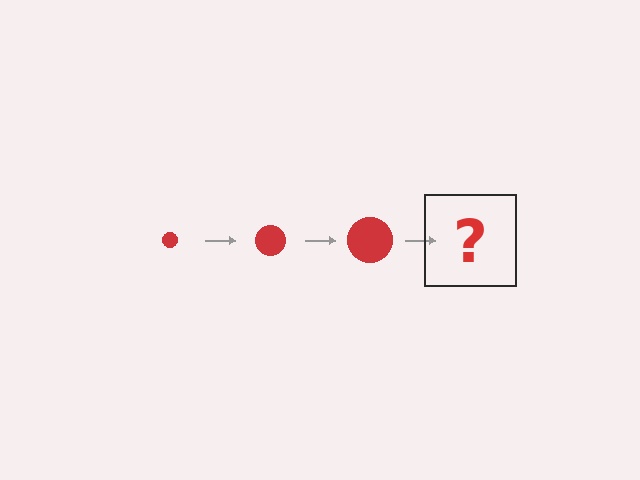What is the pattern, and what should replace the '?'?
The pattern is that the circle gets progressively larger each step. The '?' should be a red circle, larger than the previous one.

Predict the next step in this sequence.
The next step is a red circle, larger than the previous one.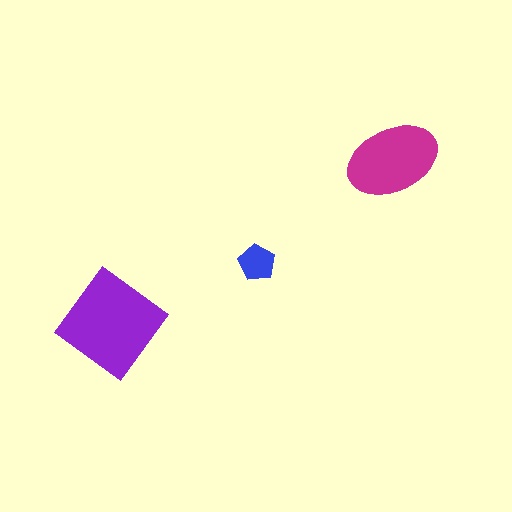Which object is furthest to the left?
The purple diamond is leftmost.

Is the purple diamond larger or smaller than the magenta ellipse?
Larger.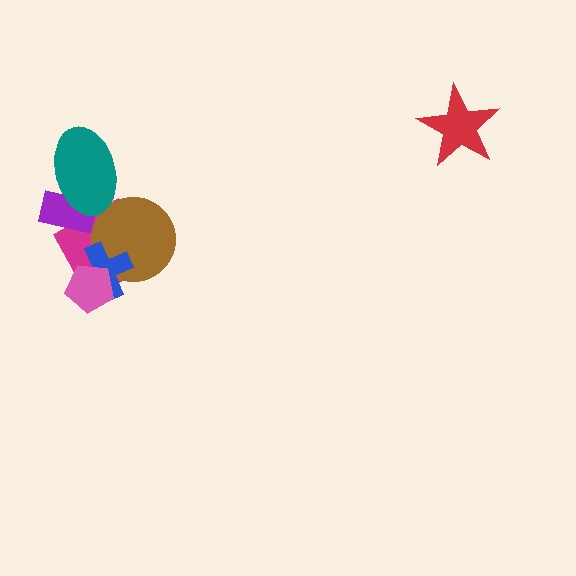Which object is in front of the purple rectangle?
The teal ellipse is in front of the purple rectangle.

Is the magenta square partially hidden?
Yes, it is partially covered by another shape.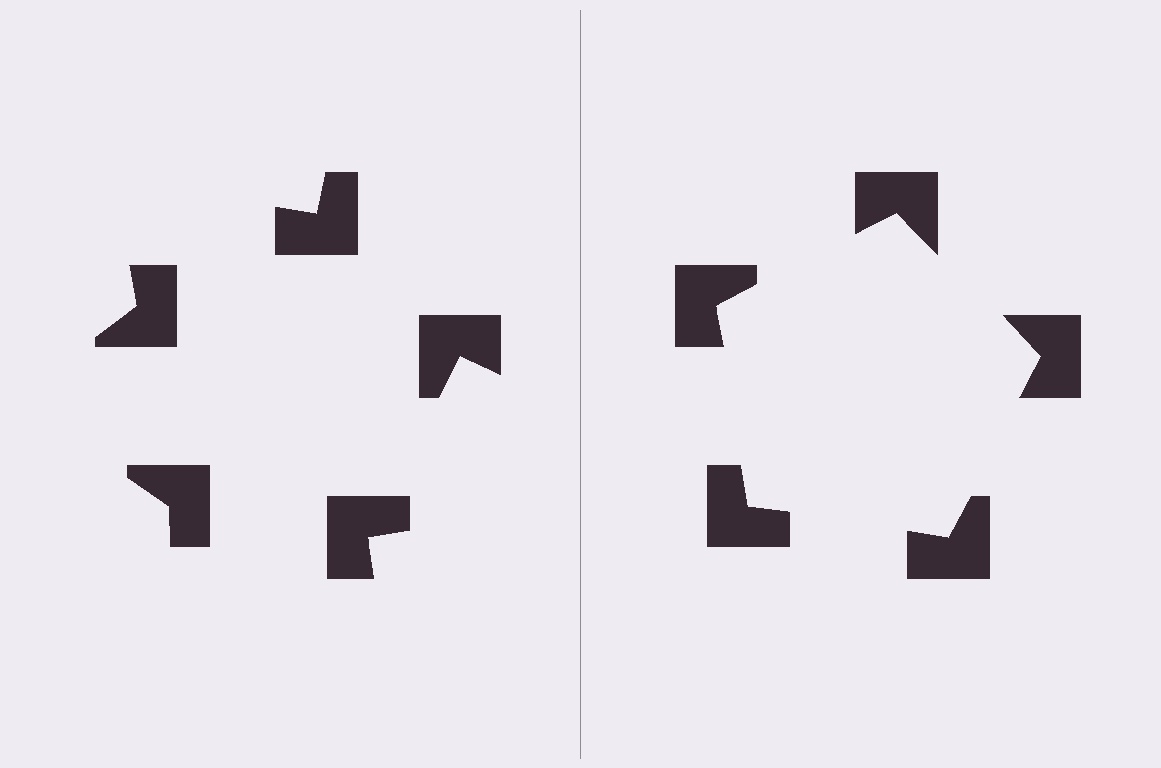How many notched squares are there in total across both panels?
10 — 5 on each side.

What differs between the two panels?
The notched squares are positioned identically on both sides; only the wedge orientations differ. On the right they align to a pentagon; on the left they are misaligned.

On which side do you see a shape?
An illusory pentagon appears on the right side. On the left side the wedge cuts are rotated, so no coherent shape forms.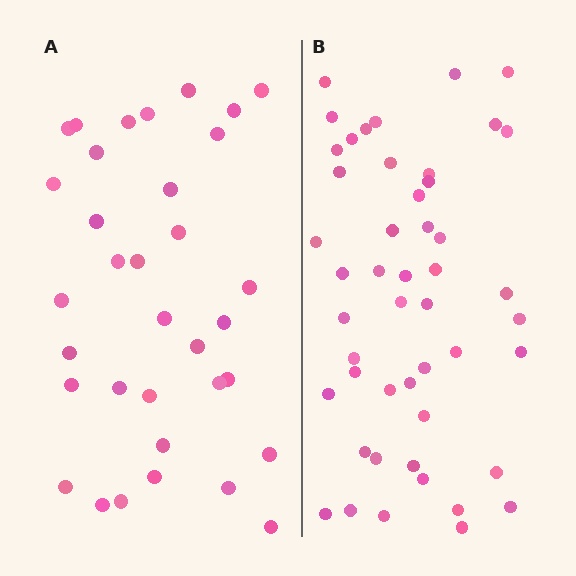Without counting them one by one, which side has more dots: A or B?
Region B (the right region) has more dots.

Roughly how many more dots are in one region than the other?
Region B has approximately 15 more dots than region A.